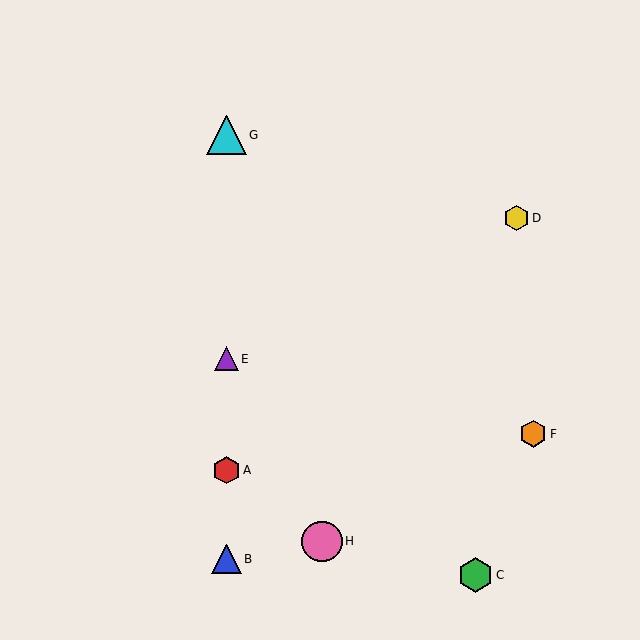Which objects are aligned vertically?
Objects A, B, E, G are aligned vertically.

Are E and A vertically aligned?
Yes, both are at x≈227.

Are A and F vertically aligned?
No, A is at x≈227 and F is at x≈533.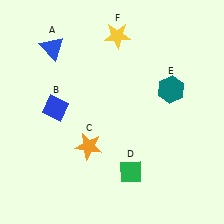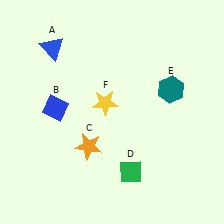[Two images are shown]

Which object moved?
The yellow star (F) moved down.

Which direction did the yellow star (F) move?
The yellow star (F) moved down.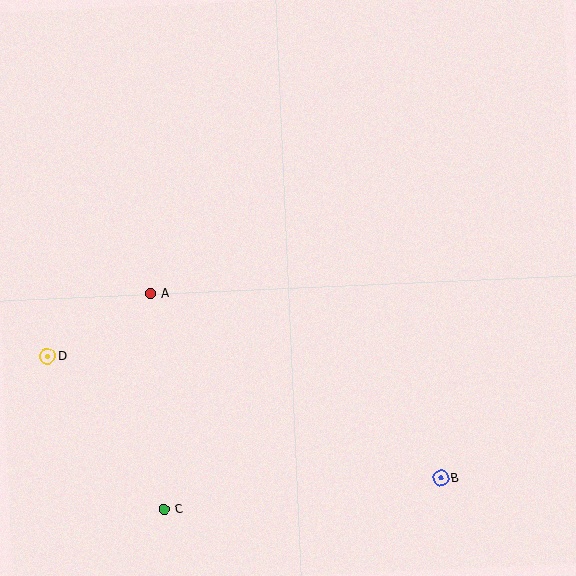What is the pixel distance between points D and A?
The distance between D and A is 121 pixels.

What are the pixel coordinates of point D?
Point D is at (47, 356).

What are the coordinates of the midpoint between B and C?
The midpoint between B and C is at (302, 494).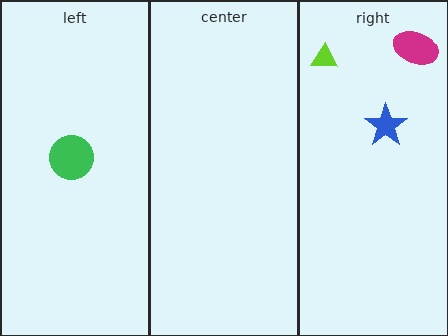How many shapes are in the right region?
3.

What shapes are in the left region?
The green circle.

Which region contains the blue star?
The right region.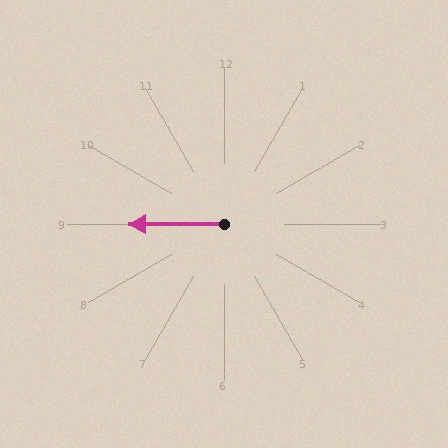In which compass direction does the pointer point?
West.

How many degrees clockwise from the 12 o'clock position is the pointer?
Approximately 270 degrees.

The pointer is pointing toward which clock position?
Roughly 9 o'clock.